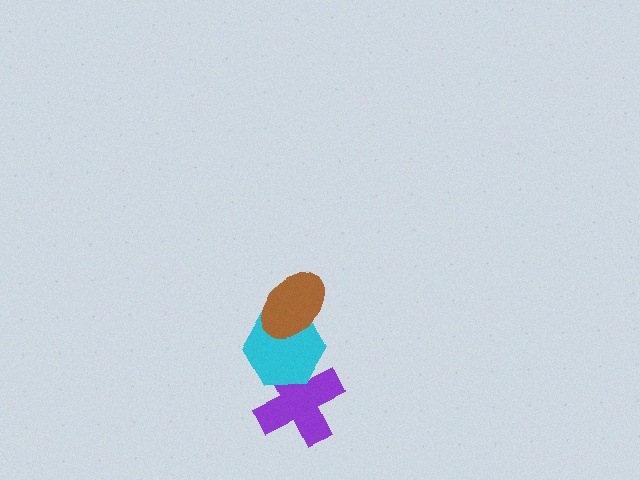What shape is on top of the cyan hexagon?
The brown ellipse is on top of the cyan hexagon.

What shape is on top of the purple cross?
The cyan hexagon is on top of the purple cross.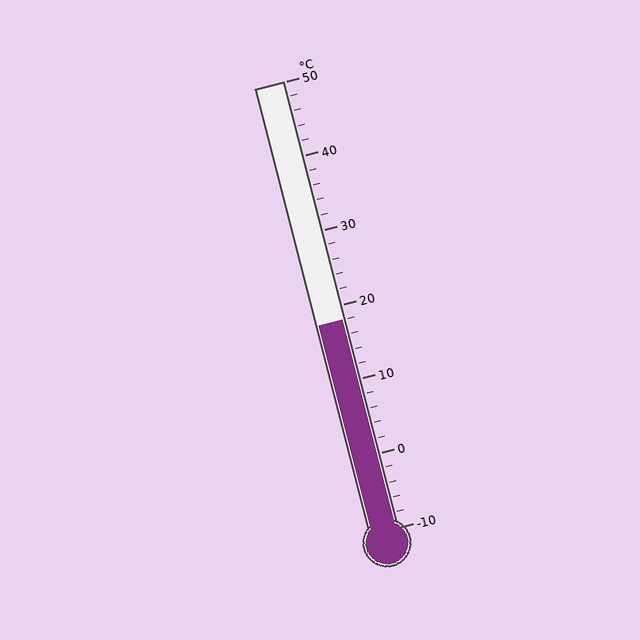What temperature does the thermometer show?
The thermometer shows approximately 18°C.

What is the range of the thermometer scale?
The thermometer scale ranges from -10°C to 50°C.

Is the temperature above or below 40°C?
The temperature is below 40°C.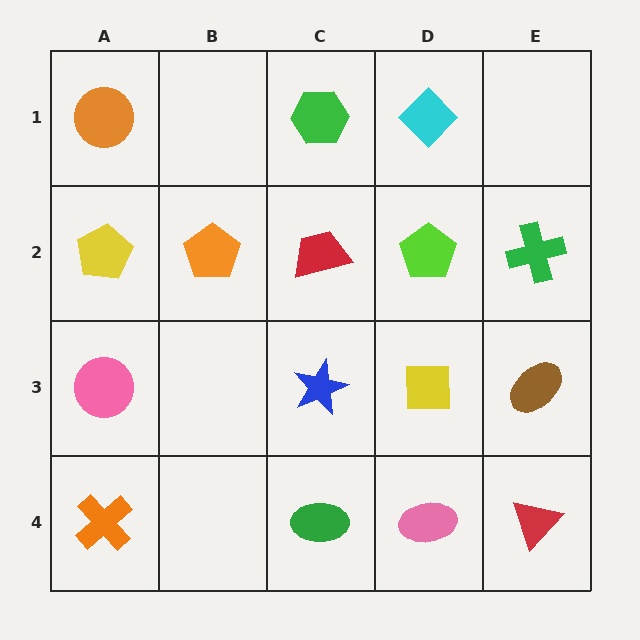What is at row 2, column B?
An orange pentagon.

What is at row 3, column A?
A pink circle.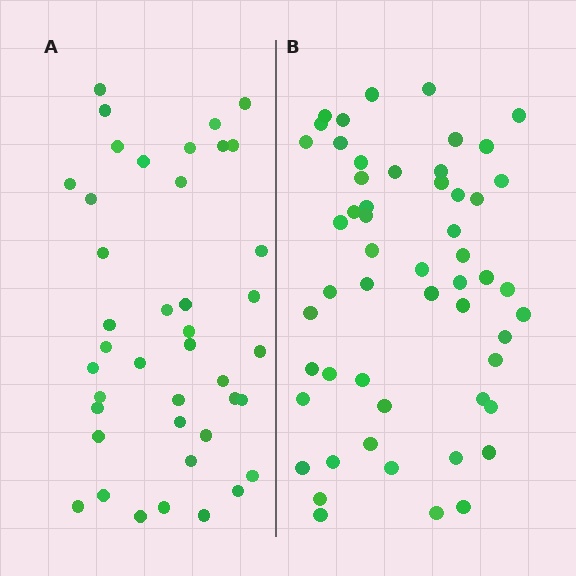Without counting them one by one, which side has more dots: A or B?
Region B (the right region) has more dots.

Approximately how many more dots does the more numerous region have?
Region B has approximately 15 more dots than region A.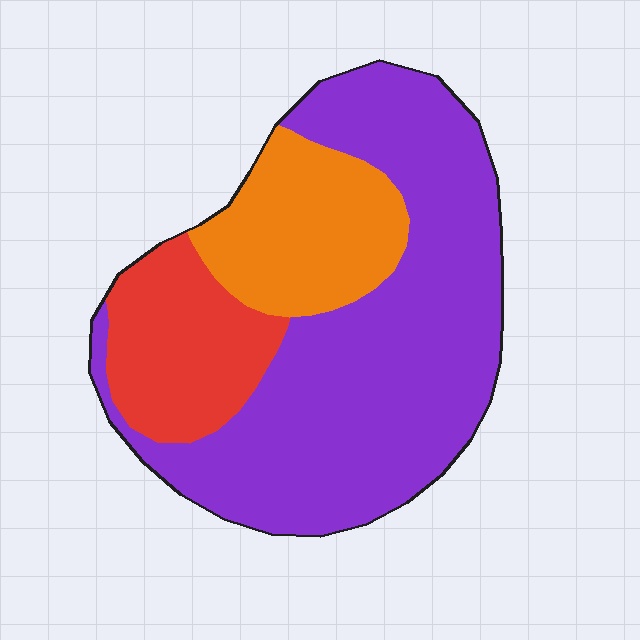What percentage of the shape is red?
Red covers 18% of the shape.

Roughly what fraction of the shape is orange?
Orange takes up about one fifth (1/5) of the shape.